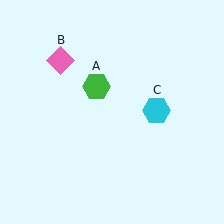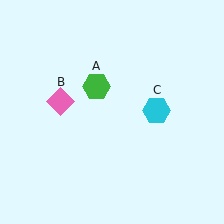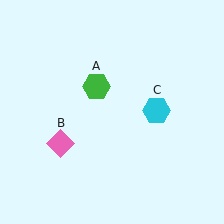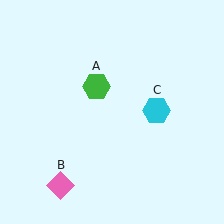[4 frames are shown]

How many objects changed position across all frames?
1 object changed position: pink diamond (object B).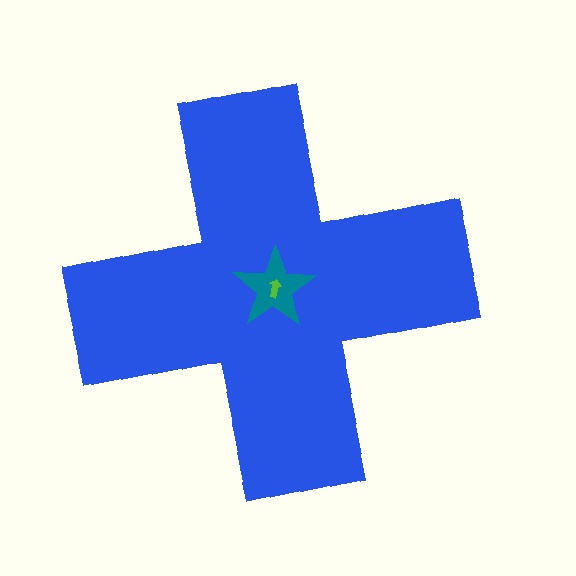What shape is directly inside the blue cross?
The teal star.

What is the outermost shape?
The blue cross.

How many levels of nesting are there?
3.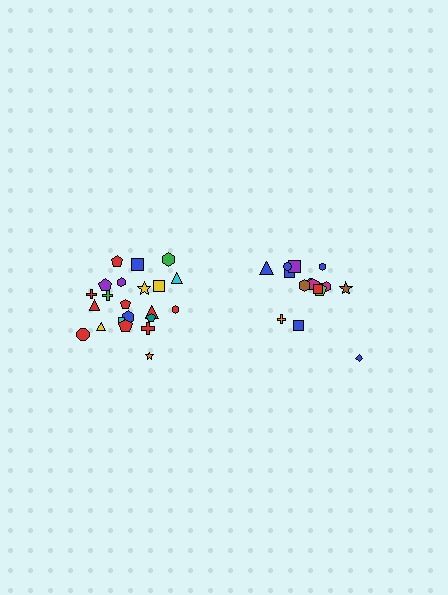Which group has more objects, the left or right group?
The left group.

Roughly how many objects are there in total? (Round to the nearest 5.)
Roughly 35 objects in total.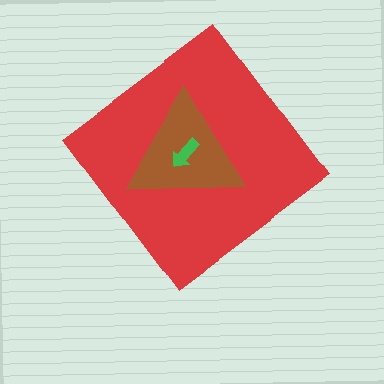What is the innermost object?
The green arrow.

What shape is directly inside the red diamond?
The brown triangle.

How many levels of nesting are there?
3.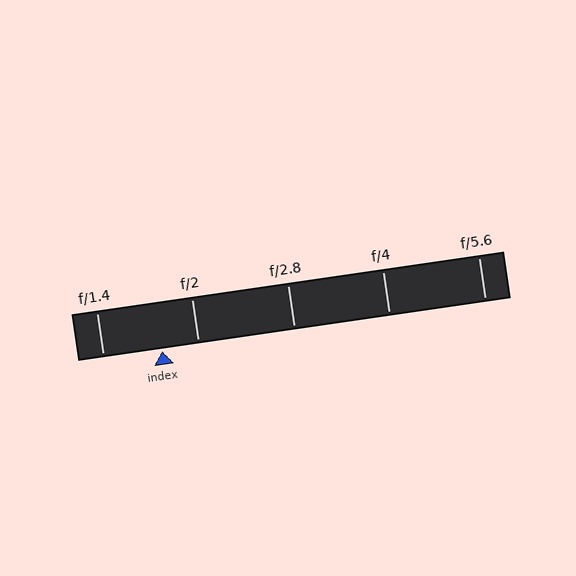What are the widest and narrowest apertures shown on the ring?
The widest aperture shown is f/1.4 and the narrowest is f/5.6.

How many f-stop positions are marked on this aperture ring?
There are 5 f-stop positions marked.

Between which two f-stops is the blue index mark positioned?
The index mark is between f/1.4 and f/2.